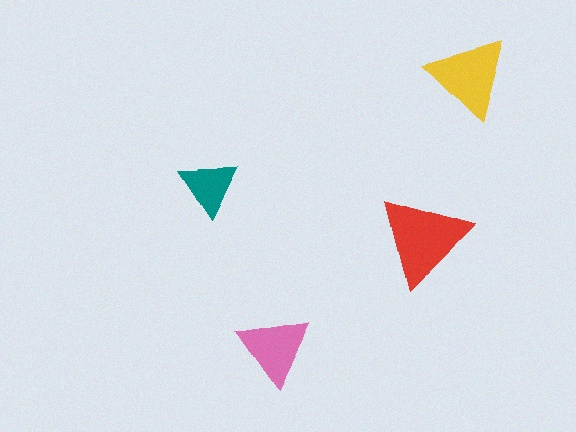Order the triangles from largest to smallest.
the red one, the yellow one, the pink one, the teal one.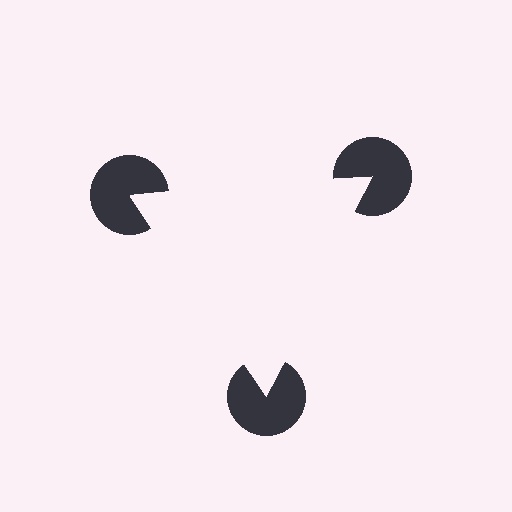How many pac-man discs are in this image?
There are 3 — one at each vertex of the illusory triangle.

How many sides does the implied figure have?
3 sides.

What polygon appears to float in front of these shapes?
An illusory triangle — its edges are inferred from the aligned wedge cuts in the pac-man discs, not physically drawn.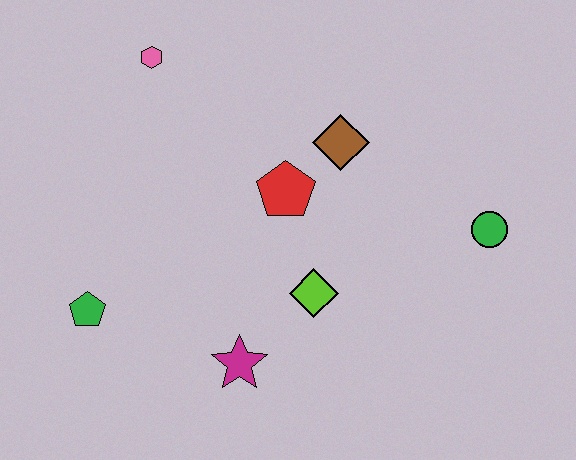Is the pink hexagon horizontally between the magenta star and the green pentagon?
Yes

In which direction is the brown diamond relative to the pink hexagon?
The brown diamond is to the right of the pink hexagon.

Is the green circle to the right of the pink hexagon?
Yes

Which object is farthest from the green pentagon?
The green circle is farthest from the green pentagon.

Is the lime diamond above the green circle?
No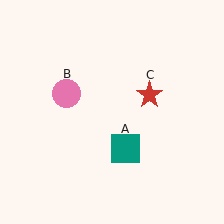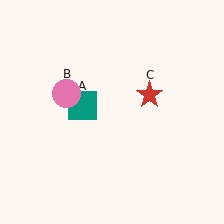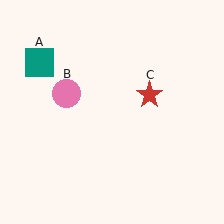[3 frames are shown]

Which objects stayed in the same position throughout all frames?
Pink circle (object B) and red star (object C) remained stationary.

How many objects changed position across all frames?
1 object changed position: teal square (object A).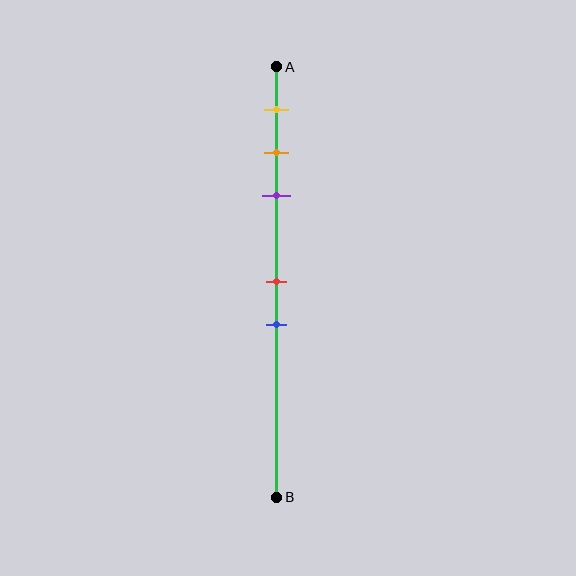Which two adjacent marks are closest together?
The orange and purple marks are the closest adjacent pair.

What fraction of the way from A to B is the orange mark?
The orange mark is approximately 20% (0.2) of the way from A to B.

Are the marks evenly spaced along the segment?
No, the marks are not evenly spaced.